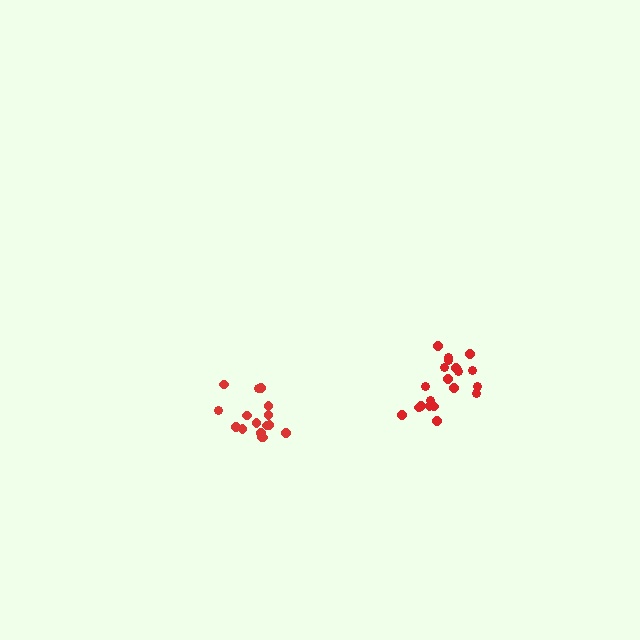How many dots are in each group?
Group 1: 16 dots, Group 2: 20 dots (36 total).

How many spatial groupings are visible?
There are 2 spatial groupings.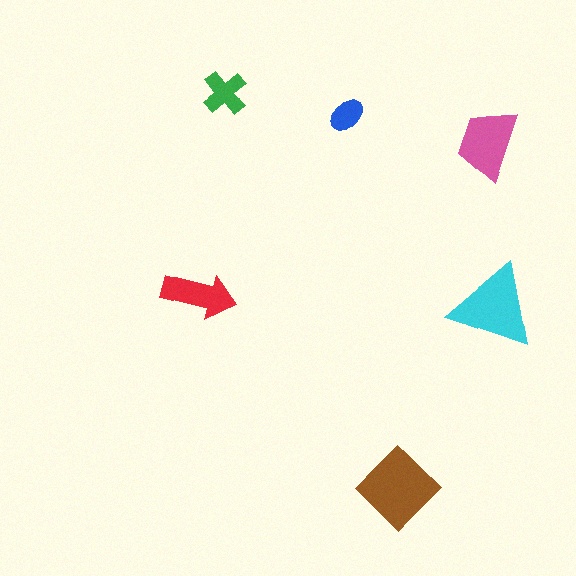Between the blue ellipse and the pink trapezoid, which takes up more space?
The pink trapezoid.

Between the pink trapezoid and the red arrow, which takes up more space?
The pink trapezoid.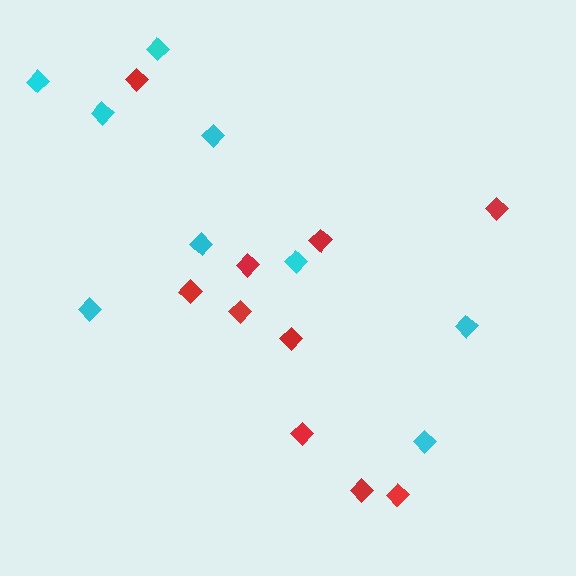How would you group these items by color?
There are 2 groups: one group of red diamonds (10) and one group of cyan diamonds (9).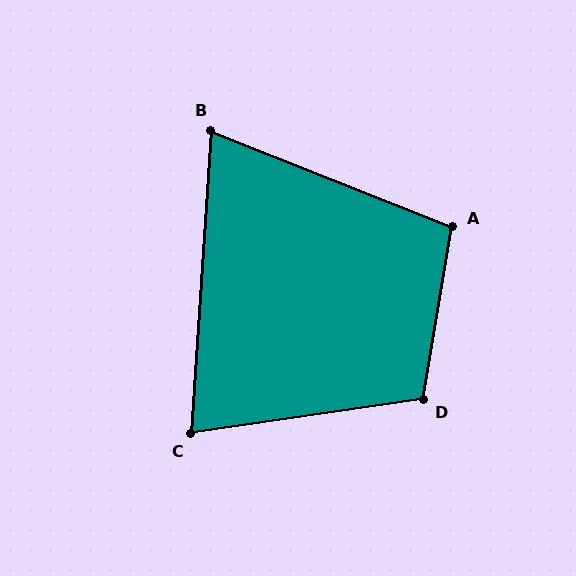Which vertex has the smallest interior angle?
B, at approximately 72 degrees.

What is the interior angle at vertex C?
Approximately 78 degrees (acute).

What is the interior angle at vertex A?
Approximately 102 degrees (obtuse).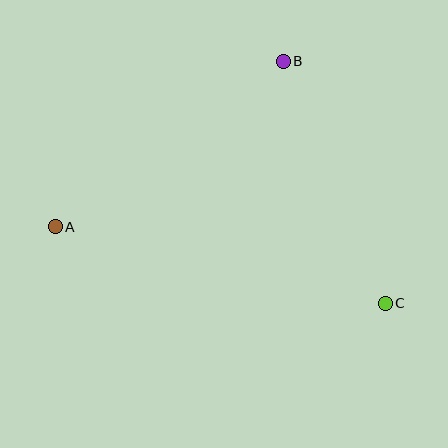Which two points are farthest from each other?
Points A and C are farthest from each other.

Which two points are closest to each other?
Points B and C are closest to each other.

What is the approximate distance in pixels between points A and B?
The distance between A and B is approximately 282 pixels.